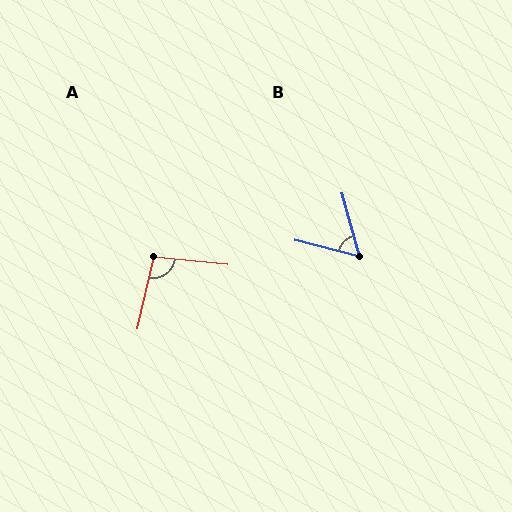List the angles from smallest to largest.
B (60°), A (97°).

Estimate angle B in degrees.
Approximately 60 degrees.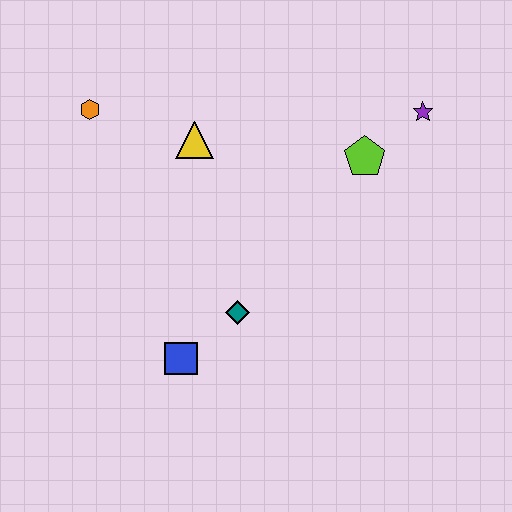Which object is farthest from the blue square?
The purple star is farthest from the blue square.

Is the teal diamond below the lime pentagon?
Yes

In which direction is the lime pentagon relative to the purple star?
The lime pentagon is to the left of the purple star.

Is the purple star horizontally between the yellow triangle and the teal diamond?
No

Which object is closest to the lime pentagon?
The purple star is closest to the lime pentagon.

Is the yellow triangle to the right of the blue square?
Yes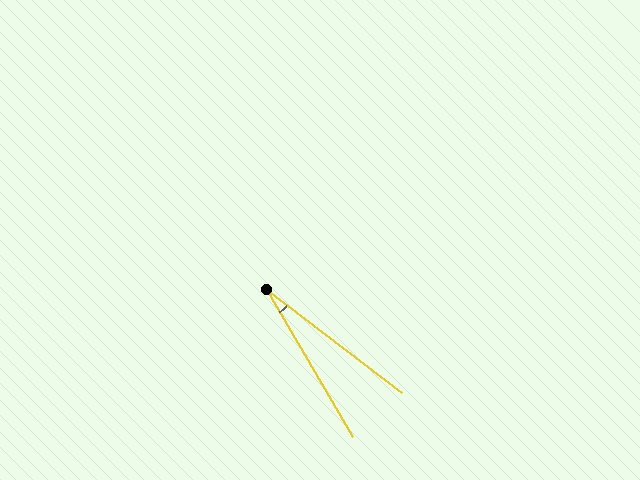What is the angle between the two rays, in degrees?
Approximately 23 degrees.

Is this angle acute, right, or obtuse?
It is acute.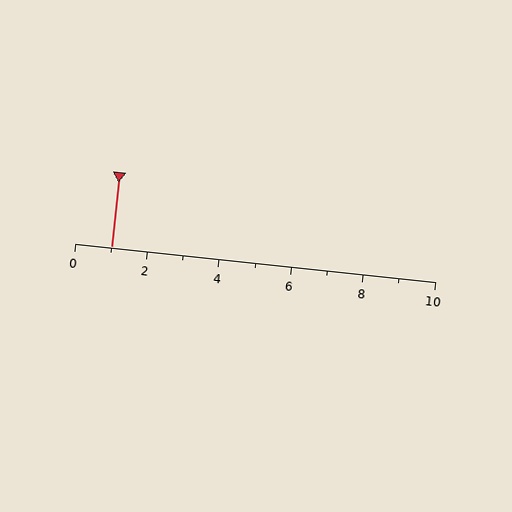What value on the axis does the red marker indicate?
The marker indicates approximately 1.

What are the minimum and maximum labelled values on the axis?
The axis runs from 0 to 10.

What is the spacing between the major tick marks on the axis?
The major ticks are spaced 2 apart.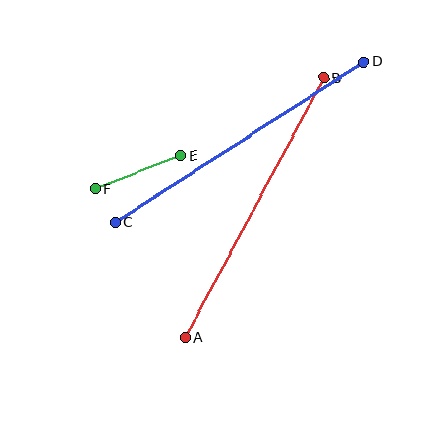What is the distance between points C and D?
The distance is approximately 296 pixels.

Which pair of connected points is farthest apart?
Points C and D are farthest apart.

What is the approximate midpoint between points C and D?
The midpoint is at approximately (240, 142) pixels.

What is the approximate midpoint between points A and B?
The midpoint is at approximately (255, 208) pixels.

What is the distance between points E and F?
The distance is approximately 91 pixels.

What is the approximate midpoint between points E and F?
The midpoint is at approximately (138, 172) pixels.